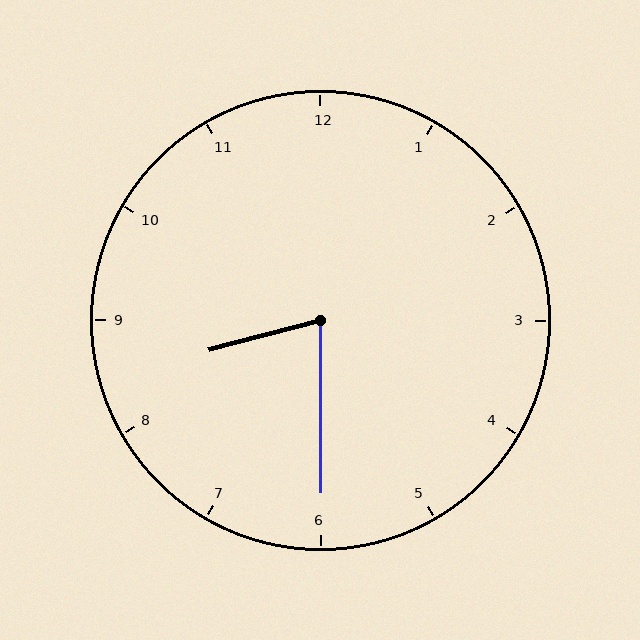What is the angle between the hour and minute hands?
Approximately 75 degrees.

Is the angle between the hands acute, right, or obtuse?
It is acute.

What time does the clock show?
8:30.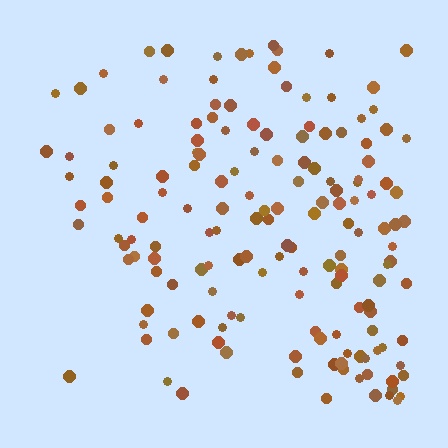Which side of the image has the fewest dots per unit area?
The left.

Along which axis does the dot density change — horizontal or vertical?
Horizontal.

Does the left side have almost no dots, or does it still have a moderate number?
Still a moderate number, just noticeably fewer than the right.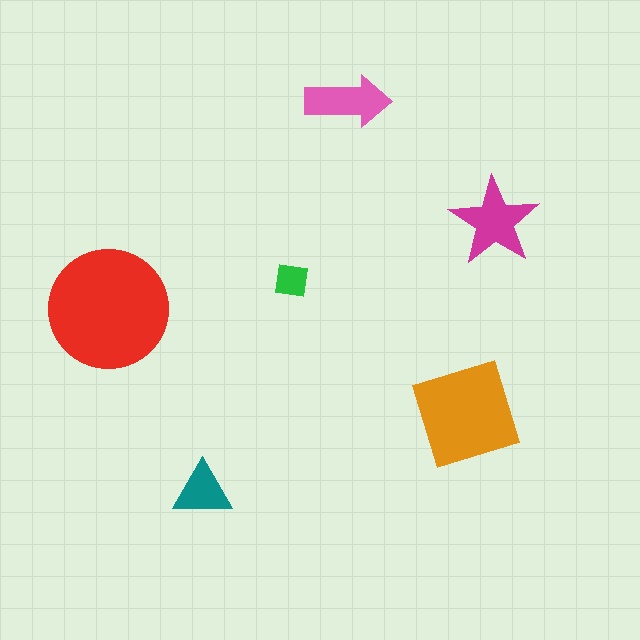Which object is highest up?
The pink arrow is topmost.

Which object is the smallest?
The green square.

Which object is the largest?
The red circle.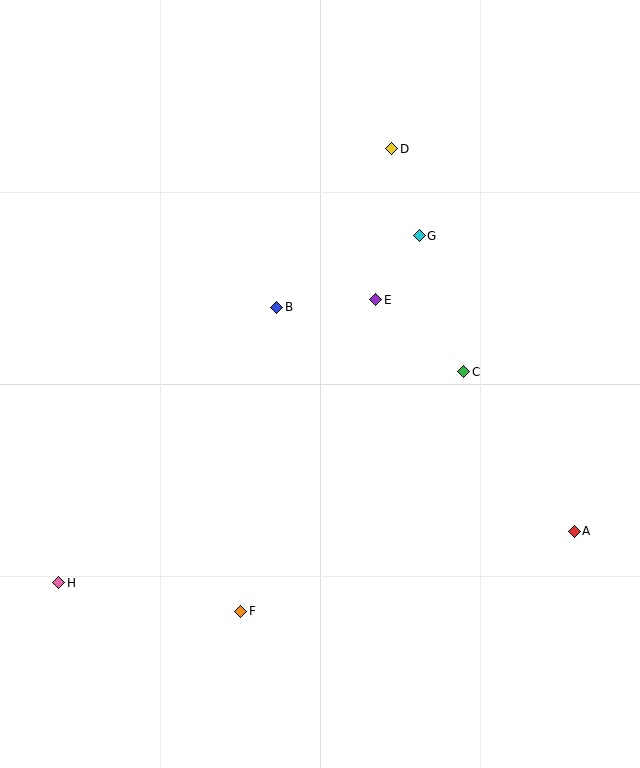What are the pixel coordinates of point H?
Point H is at (59, 583).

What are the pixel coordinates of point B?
Point B is at (277, 307).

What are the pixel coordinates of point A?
Point A is at (574, 531).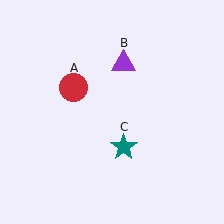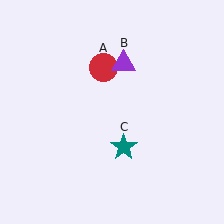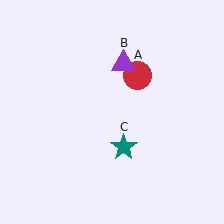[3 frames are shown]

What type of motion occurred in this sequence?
The red circle (object A) rotated clockwise around the center of the scene.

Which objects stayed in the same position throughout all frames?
Purple triangle (object B) and teal star (object C) remained stationary.